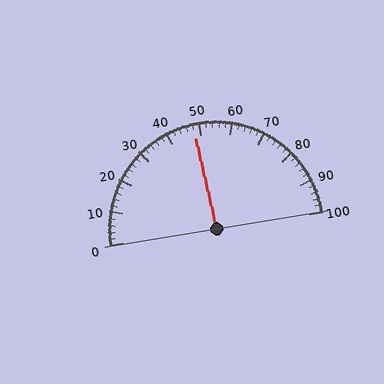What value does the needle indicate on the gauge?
The needle indicates approximately 48.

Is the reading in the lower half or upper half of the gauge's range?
The reading is in the lower half of the range (0 to 100).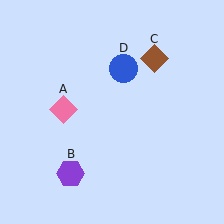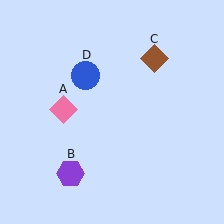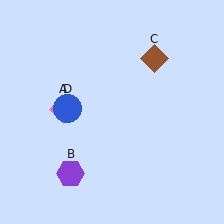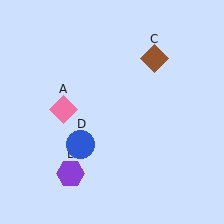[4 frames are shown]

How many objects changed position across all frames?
1 object changed position: blue circle (object D).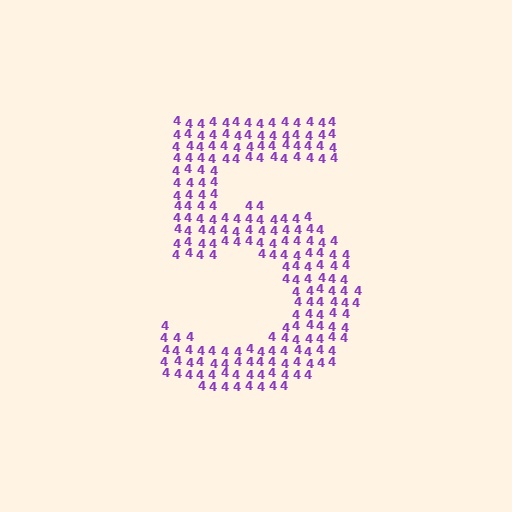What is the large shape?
The large shape is the digit 5.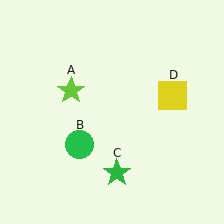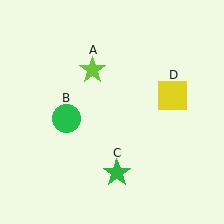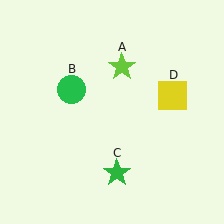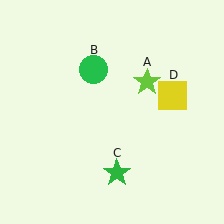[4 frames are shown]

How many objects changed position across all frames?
2 objects changed position: lime star (object A), green circle (object B).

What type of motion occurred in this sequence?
The lime star (object A), green circle (object B) rotated clockwise around the center of the scene.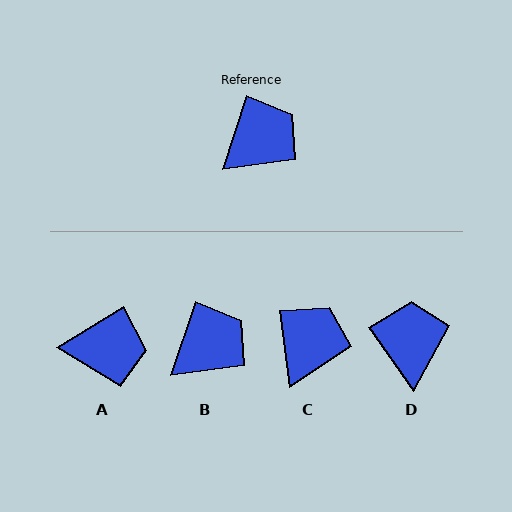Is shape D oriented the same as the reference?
No, it is off by about 53 degrees.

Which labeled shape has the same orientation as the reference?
B.